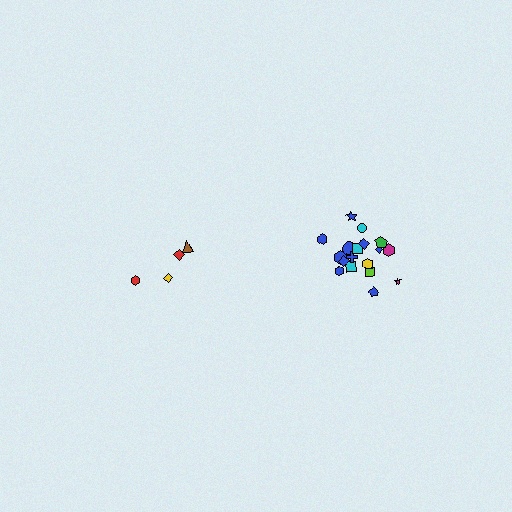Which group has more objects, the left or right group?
The right group.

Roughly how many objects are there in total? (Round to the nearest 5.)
Roughly 20 objects in total.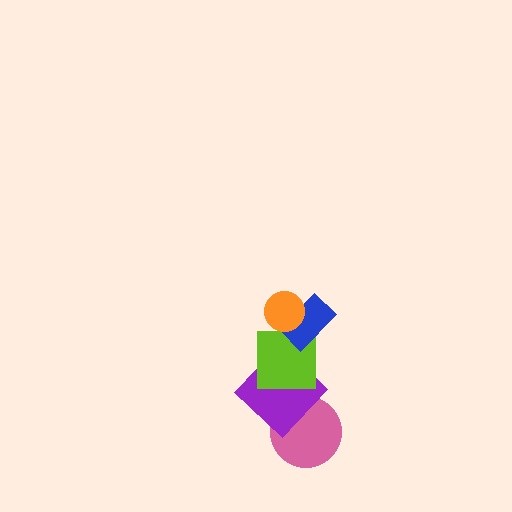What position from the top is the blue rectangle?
The blue rectangle is 2nd from the top.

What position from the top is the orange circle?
The orange circle is 1st from the top.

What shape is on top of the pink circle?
The purple diamond is on top of the pink circle.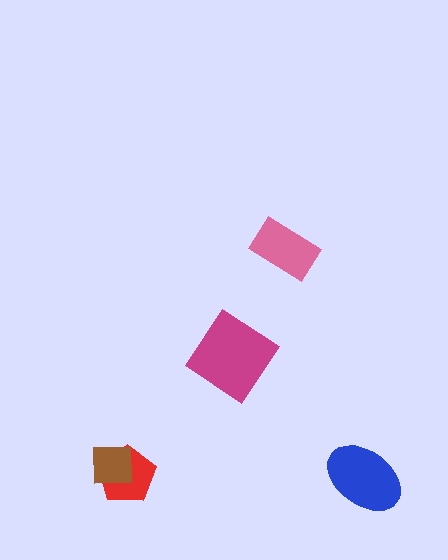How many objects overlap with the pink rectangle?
0 objects overlap with the pink rectangle.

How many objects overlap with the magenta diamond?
0 objects overlap with the magenta diamond.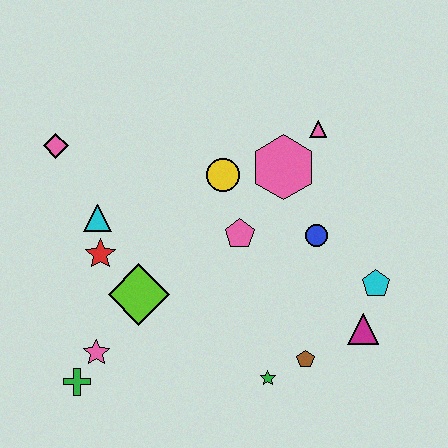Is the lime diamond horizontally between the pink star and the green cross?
No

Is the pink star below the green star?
No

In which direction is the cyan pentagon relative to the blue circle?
The cyan pentagon is to the right of the blue circle.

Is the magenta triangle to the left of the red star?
No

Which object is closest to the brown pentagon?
The green star is closest to the brown pentagon.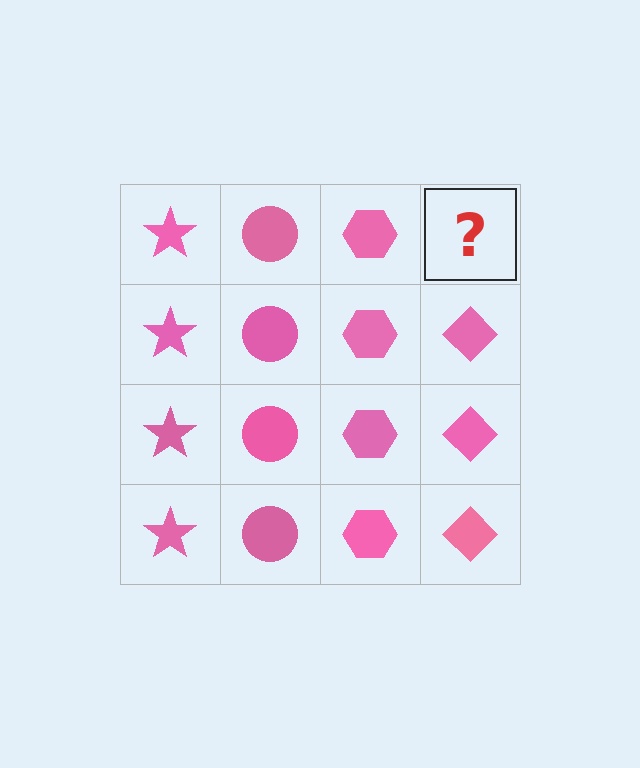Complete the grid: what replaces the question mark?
The question mark should be replaced with a pink diamond.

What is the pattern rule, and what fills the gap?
The rule is that each column has a consistent shape. The gap should be filled with a pink diamond.